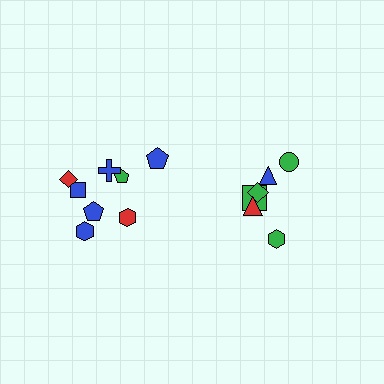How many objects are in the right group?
There are 6 objects.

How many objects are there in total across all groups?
There are 14 objects.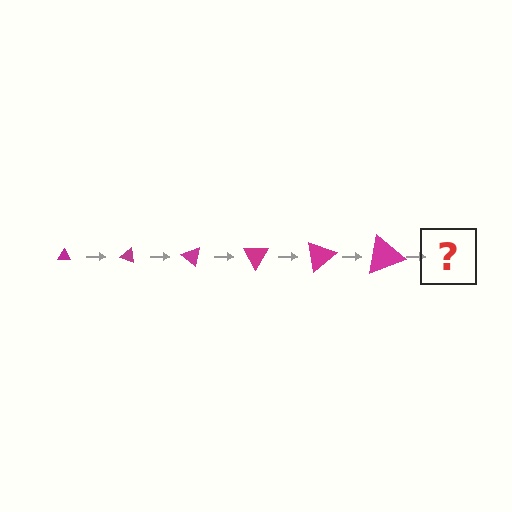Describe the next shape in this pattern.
It should be a triangle, larger than the previous one and rotated 120 degrees from the start.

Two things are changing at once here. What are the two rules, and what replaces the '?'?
The two rules are that the triangle grows larger each step and it rotates 20 degrees each step. The '?' should be a triangle, larger than the previous one and rotated 120 degrees from the start.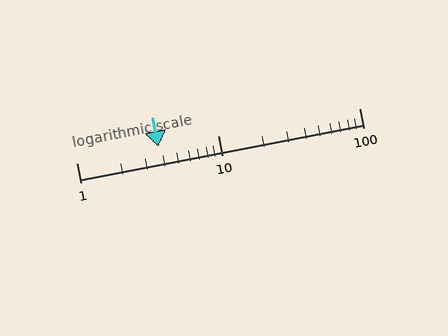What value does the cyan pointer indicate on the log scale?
The pointer indicates approximately 3.8.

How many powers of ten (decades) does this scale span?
The scale spans 2 decades, from 1 to 100.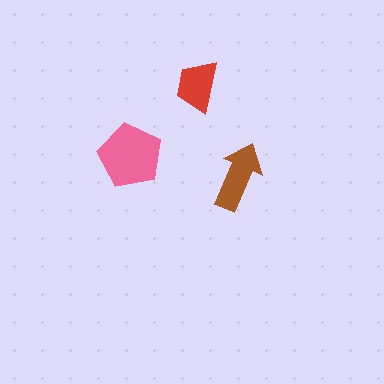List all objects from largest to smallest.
The pink pentagon, the brown arrow, the red trapezoid.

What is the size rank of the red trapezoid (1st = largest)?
3rd.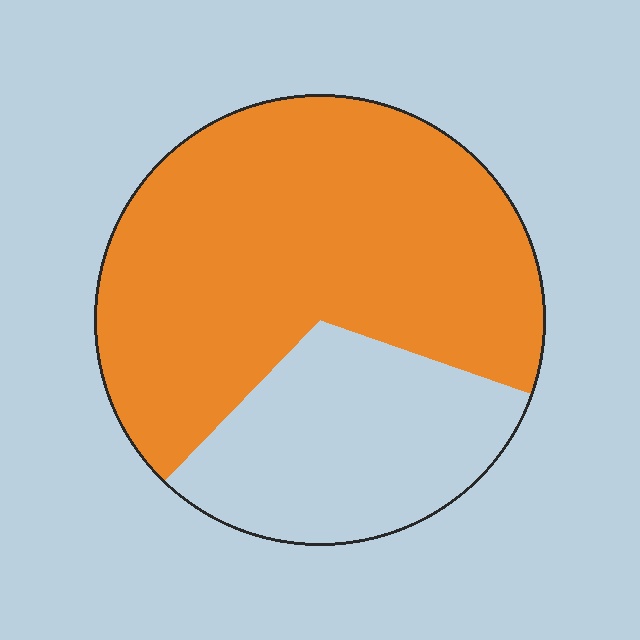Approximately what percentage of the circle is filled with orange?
Approximately 70%.